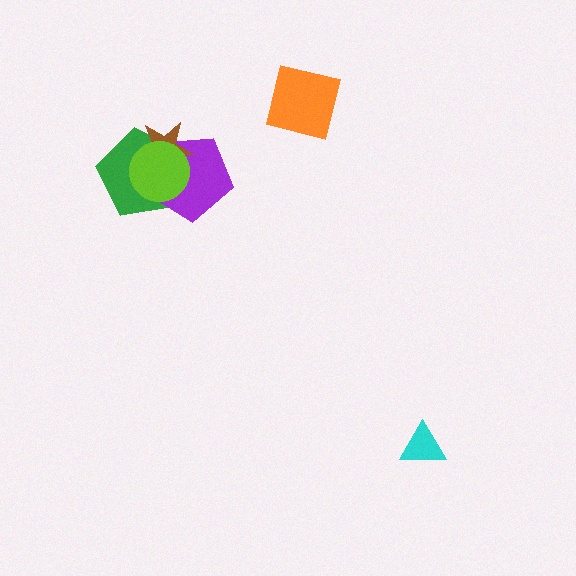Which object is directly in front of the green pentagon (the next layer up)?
The purple pentagon is directly in front of the green pentagon.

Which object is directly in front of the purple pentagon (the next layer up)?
The brown star is directly in front of the purple pentagon.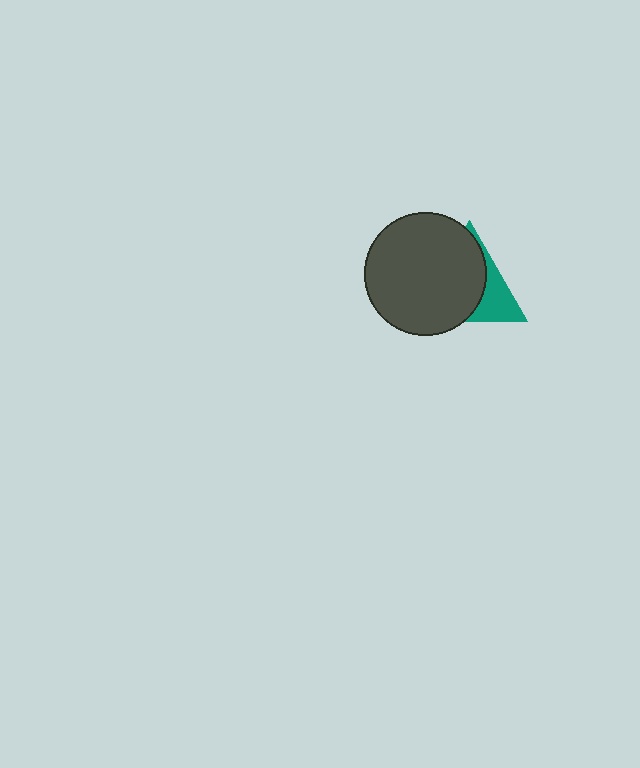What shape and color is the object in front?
The object in front is a dark gray circle.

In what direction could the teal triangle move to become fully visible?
The teal triangle could move right. That would shift it out from behind the dark gray circle entirely.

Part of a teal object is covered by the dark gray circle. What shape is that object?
It is a triangle.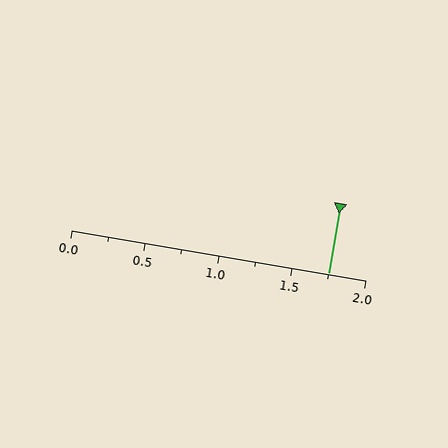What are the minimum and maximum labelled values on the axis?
The axis runs from 0.0 to 2.0.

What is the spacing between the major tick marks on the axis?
The major ticks are spaced 0.5 apart.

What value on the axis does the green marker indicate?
The marker indicates approximately 1.75.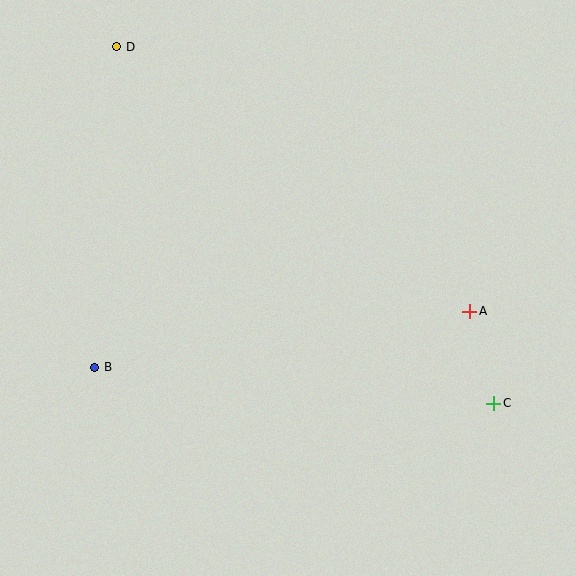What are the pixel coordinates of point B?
Point B is at (95, 367).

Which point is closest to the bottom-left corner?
Point B is closest to the bottom-left corner.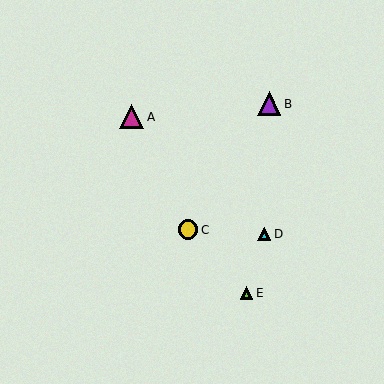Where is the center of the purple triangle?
The center of the purple triangle is at (269, 104).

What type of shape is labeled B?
Shape B is a purple triangle.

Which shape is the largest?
The magenta triangle (labeled A) is the largest.